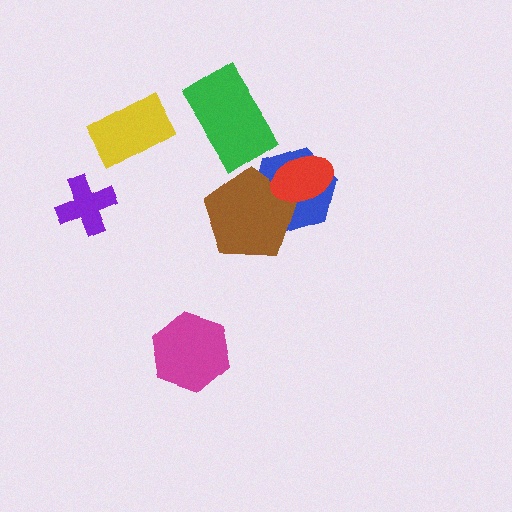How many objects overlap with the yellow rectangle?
0 objects overlap with the yellow rectangle.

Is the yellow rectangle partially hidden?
No, no other shape covers it.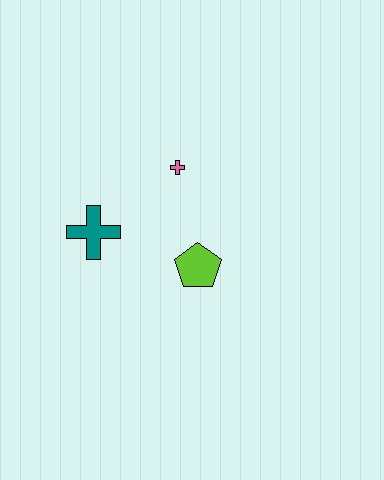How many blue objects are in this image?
There are no blue objects.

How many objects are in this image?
There are 3 objects.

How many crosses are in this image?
There are 2 crosses.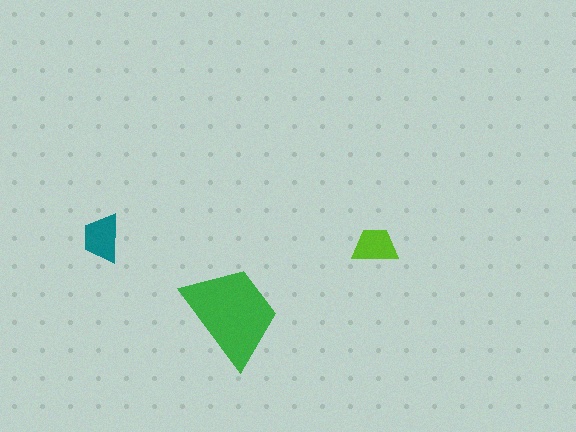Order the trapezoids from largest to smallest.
the green one, the teal one, the lime one.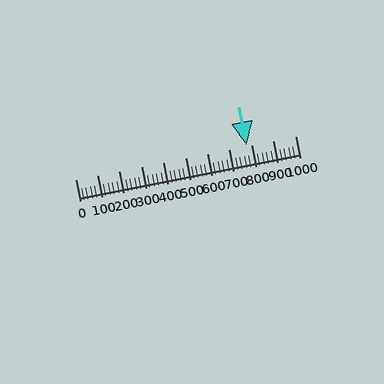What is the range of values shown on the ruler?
The ruler shows values from 0 to 1000.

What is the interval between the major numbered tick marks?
The major tick marks are spaced 100 units apart.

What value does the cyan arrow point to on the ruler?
The cyan arrow points to approximately 780.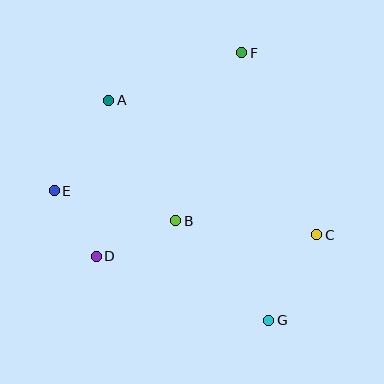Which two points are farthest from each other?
Points A and G are farthest from each other.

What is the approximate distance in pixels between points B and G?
The distance between B and G is approximately 136 pixels.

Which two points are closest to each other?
Points D and E are closest to each other.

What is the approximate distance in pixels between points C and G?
The distance between C and G is approximately 98 pixels.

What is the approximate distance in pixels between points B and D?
The distance between B and D is approximately 87 pixels.